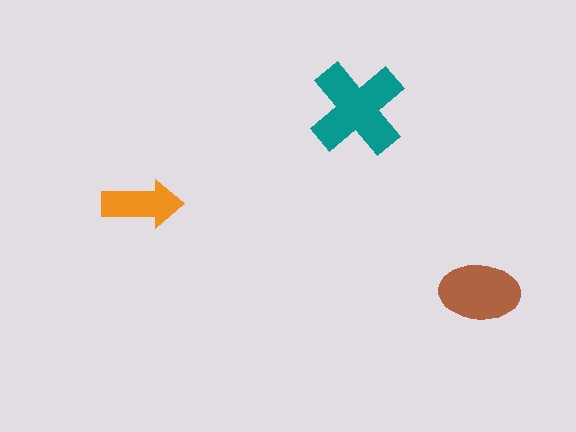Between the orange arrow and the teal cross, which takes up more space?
The teal cross.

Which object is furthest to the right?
The brown ellipse is rightmost.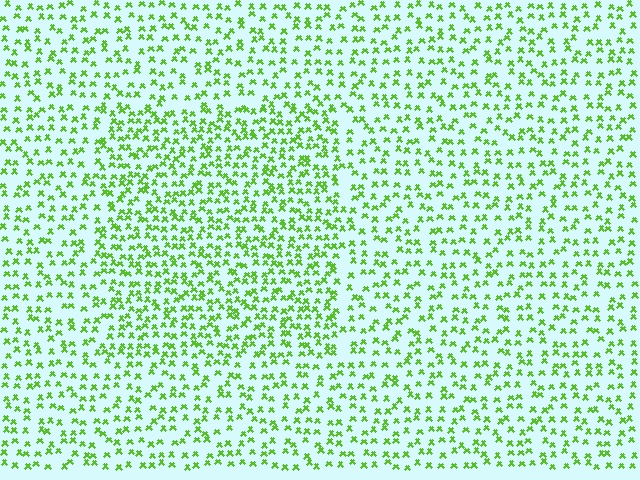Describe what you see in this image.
The image contains small lime elements arranged at two different densities. A rectangle-shaped region is visible where the elements are more densely packed than the surrounding area.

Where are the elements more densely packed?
The elements are more densely packed inside the rectangle boundary.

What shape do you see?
I see a rectangle.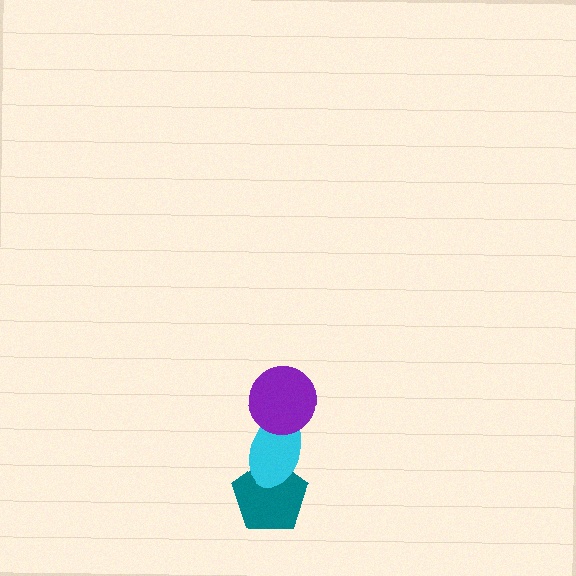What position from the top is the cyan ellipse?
The cyan ellipse is 2nd from the top.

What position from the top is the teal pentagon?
The teal pentagon is 3rd from the top.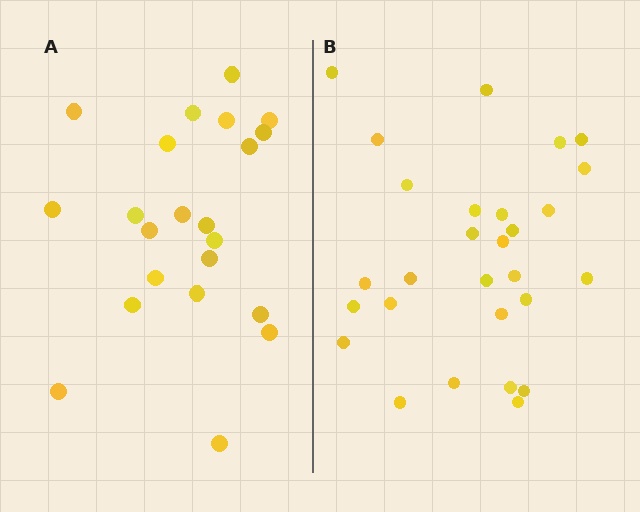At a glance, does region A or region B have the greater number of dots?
Region B (the right region) has more dots.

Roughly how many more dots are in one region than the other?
Region B has about 6 more dots than region A.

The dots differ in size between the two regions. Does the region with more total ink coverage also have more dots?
No. Region A has more total ink coverage because its dots are larger, but region B actually contains more individual dots. Total area can be misleading — the number of items is what matters here.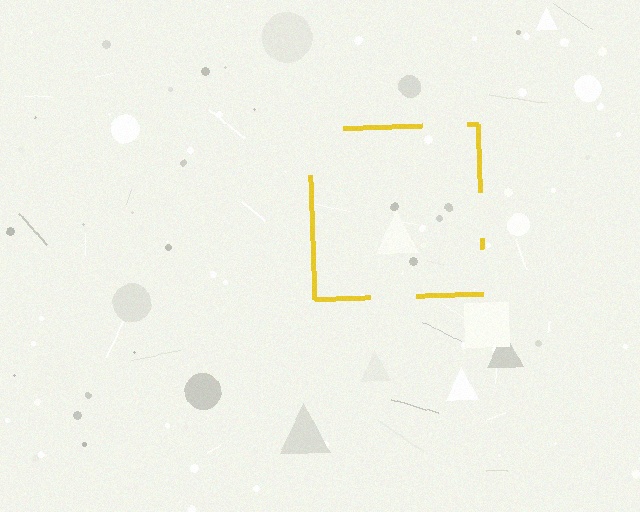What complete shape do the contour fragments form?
The contour fragments form a square.